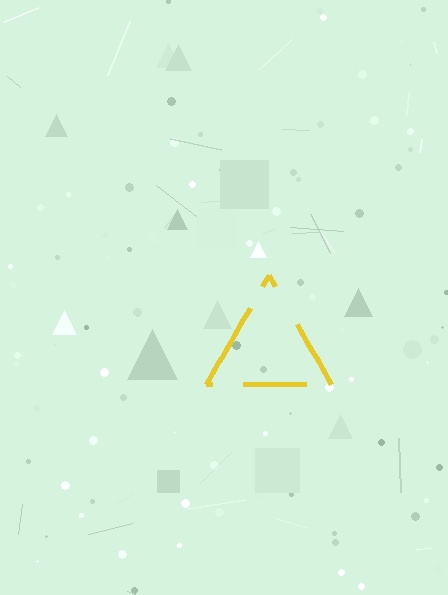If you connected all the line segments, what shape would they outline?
They would outline a triangle.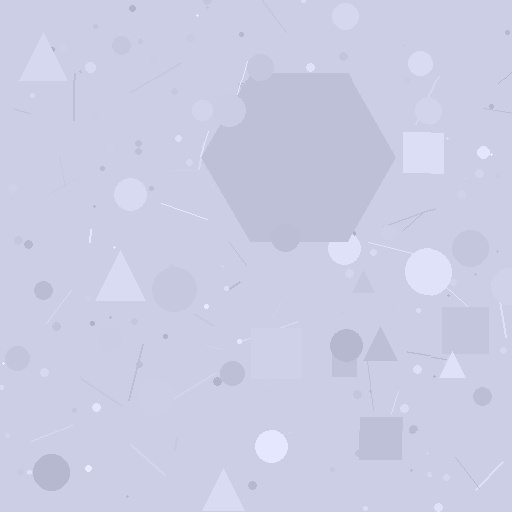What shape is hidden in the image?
A hexagon is hidden in the image.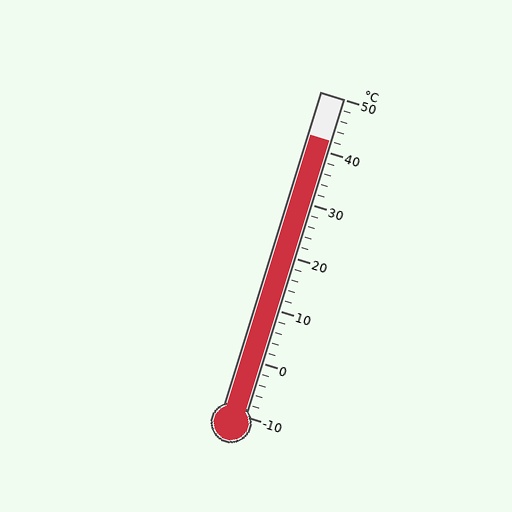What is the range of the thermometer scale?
The thermometer scale ranges from -10°C to 50°C.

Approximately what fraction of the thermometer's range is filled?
The thermometer is filled to approximately 85% of its range.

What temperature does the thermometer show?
The thermometer shows approximately 42°C.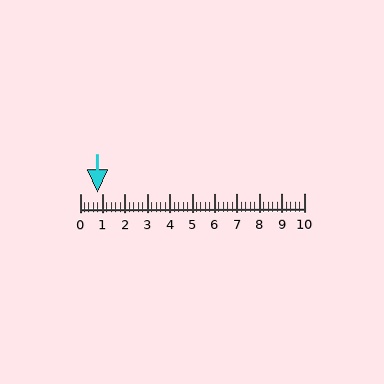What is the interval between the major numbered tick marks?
The major tick marks are spaced 1 units apart.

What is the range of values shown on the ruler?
The ruler shows values from 0 to 10.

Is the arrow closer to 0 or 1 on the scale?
The arrow is closer to 1.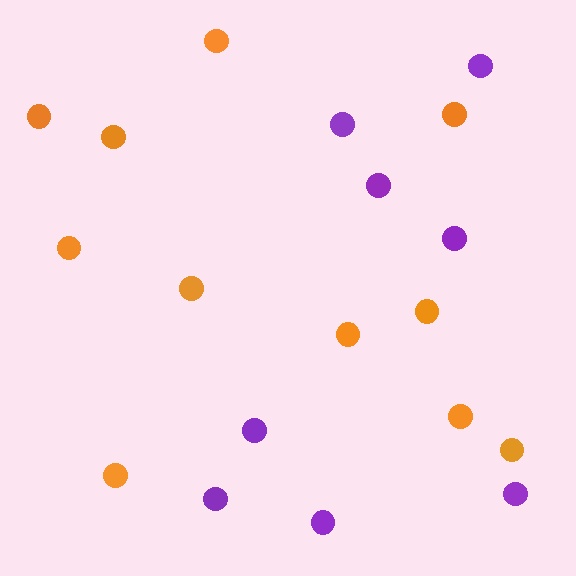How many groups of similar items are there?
There are 2 groups: one group of purple circles (8) and one group of orange circles (11).